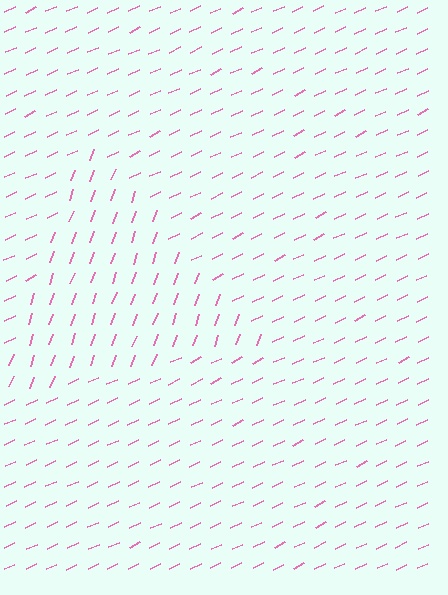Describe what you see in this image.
The image is filled with small pink line segments. A triangle region in the image has lines oriented differently from the surrounding lines, creating a visible texture boundary.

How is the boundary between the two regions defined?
The boundary is defined purely by a change in line orientation (approximately 45 degrees difference). All lines are the same color and thickness.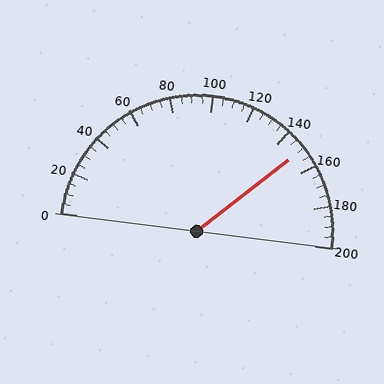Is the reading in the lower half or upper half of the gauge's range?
The reading is in the upper half of the range (0 to 200).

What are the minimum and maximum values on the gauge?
The gauge ranges from 0 to 200.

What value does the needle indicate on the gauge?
The needle indicates approximately 150.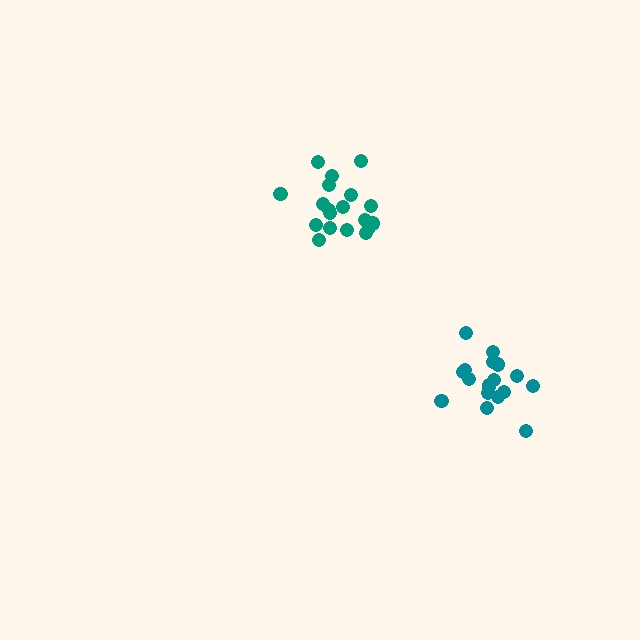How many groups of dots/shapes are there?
There are 2 groups.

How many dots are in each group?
Group 1: 18 dots, Group 2: 19 dots (37 total).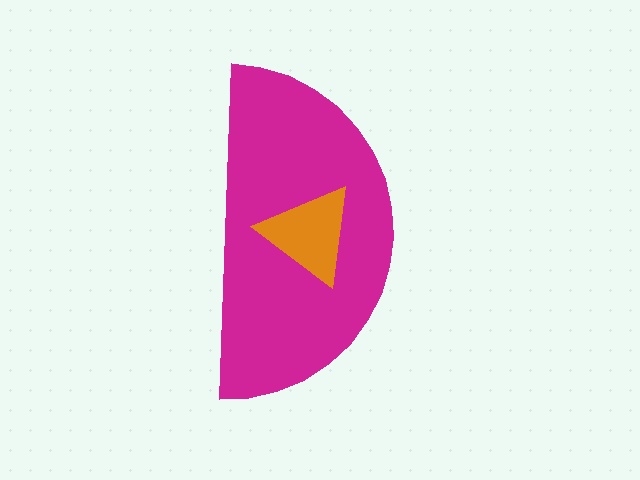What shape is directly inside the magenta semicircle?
The orange triangle.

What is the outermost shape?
The magenta semicircle.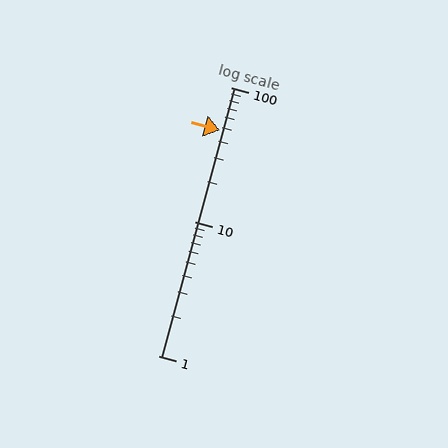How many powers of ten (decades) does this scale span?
The scale spans 2 decades, from 1 to 100.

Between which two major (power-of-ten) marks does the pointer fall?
The pointer is between 10 and 100.